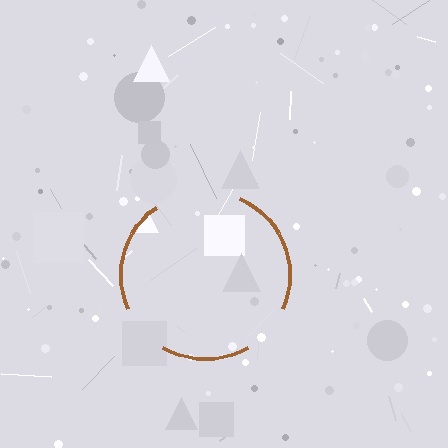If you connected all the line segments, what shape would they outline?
They would outline a circle.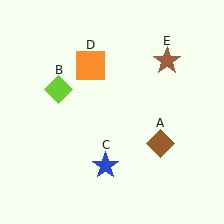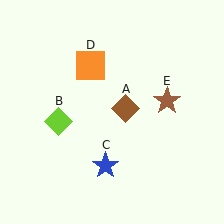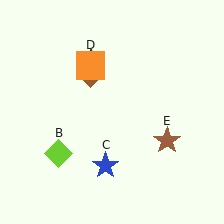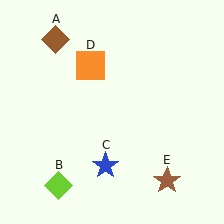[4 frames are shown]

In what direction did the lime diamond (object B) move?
The lime diamond (object B) moved down.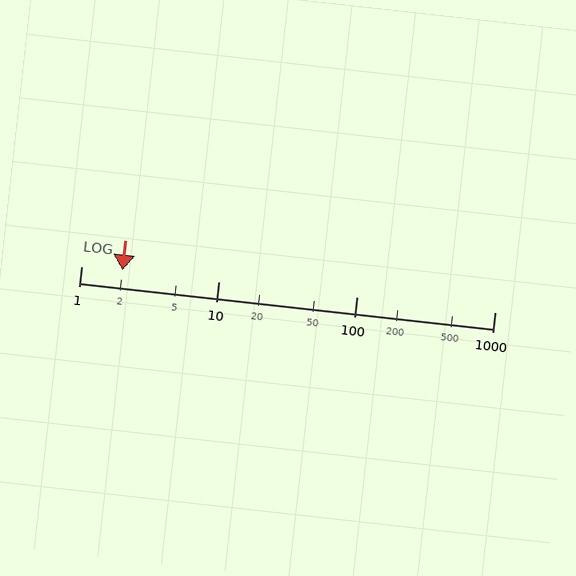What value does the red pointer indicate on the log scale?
The pointer indicates approximately 2.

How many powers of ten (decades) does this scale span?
The scale spans 3 decades, from 1 to 1000.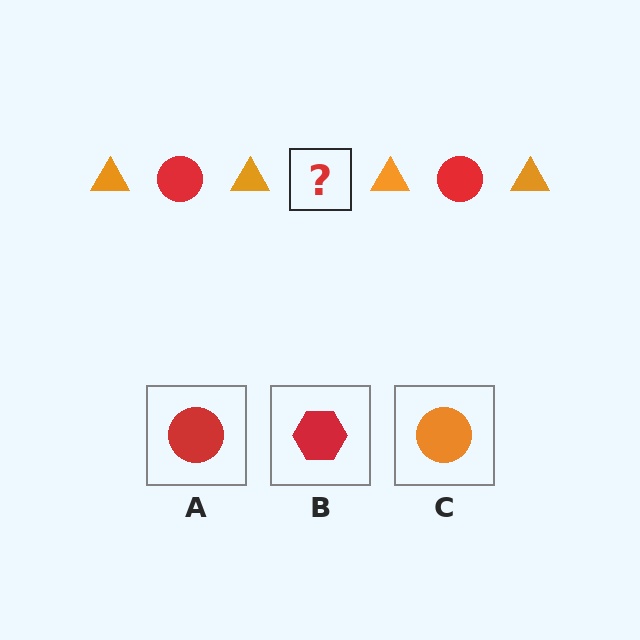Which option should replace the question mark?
Option A.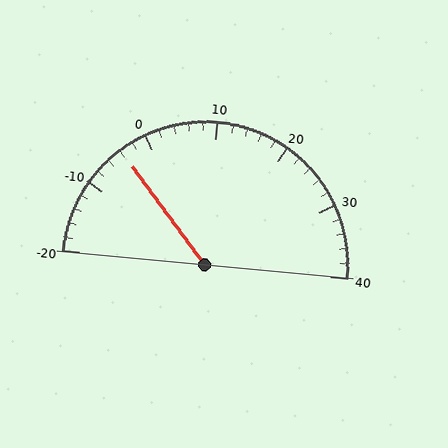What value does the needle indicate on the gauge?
The needle indicates approximately -4.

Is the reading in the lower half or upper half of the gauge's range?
The reading is in the lower half of the range (-20 to 40).